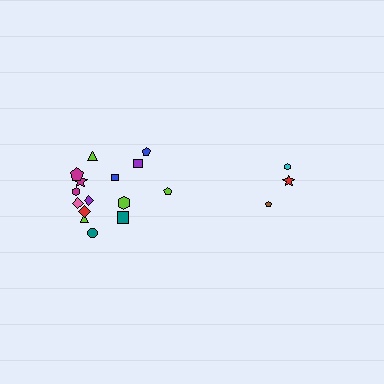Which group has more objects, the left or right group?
The left group.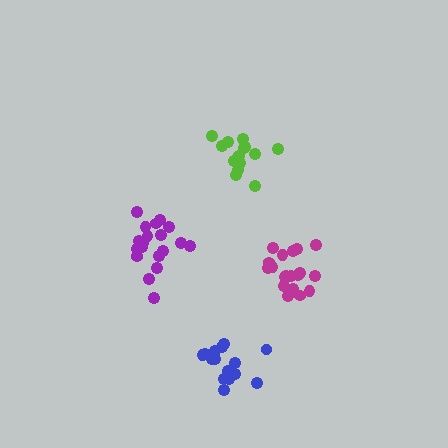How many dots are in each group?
Group 1: 16 dots, Group 2: 15 dots, Group 3: 20 dots, Group 4: 19 dots (70 total).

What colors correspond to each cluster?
The clusters are colored: blue, lime, purple, magenta.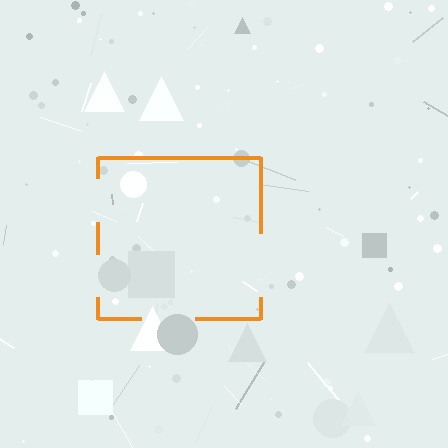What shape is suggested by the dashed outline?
The dashed outline suggests a square.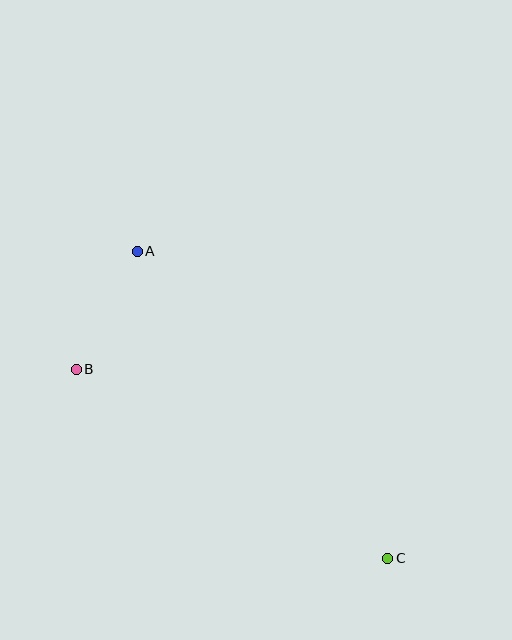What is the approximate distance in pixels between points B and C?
The distance between B and C is approximately 364 pixels.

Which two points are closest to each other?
Points A and B are closest to each other.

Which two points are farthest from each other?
Points A and C are farthest from each other.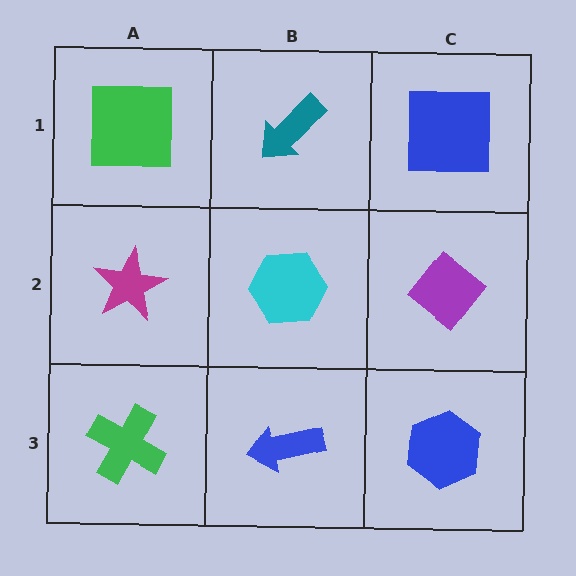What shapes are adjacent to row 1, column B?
A cyan hexagon (row 2, column B), a green square (row 1, column A), a blue square (row 1, column C).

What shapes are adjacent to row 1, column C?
A purple diamond (row 2, column C), a teal arrow (row 1, column B).